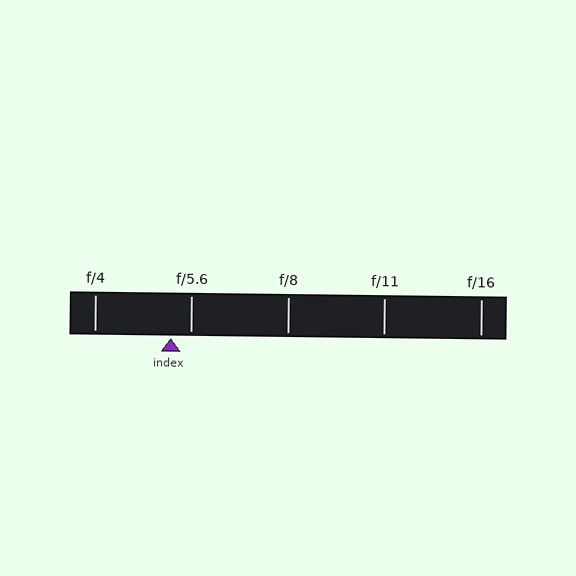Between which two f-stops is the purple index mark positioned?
The index mark is between f/4 and f/5.6.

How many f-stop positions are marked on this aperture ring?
There are 5 f-stop positions marked.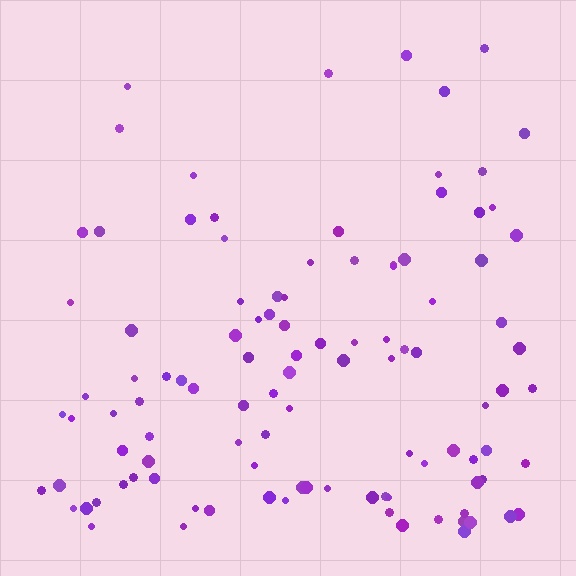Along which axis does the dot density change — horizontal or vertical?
Vertical.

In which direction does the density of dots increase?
From top to bottom, with the bottom side densest.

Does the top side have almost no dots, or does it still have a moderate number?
Still a moderate number, just noticeably fewer than the bottom.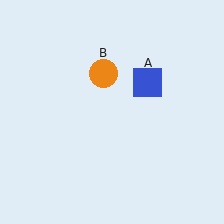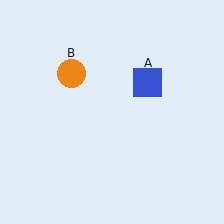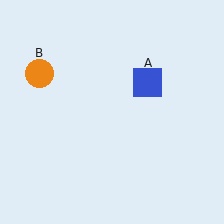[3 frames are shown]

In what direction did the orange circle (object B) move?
The orange circle (object B) moved left.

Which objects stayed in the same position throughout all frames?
Blue square (object A) remained stationary.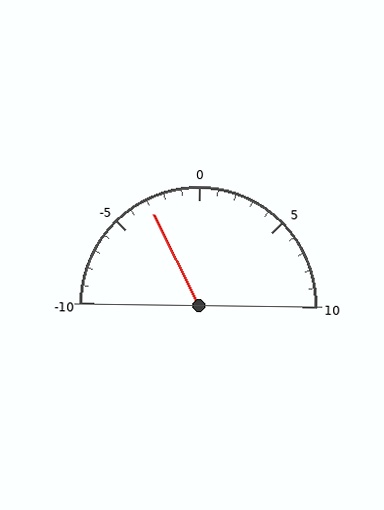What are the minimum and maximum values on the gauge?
The gauge ranges from -10 to 10.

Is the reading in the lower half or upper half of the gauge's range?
The reading is in the lower half of the range (-10 to 10).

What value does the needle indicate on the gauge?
The needle indicates approximately -3.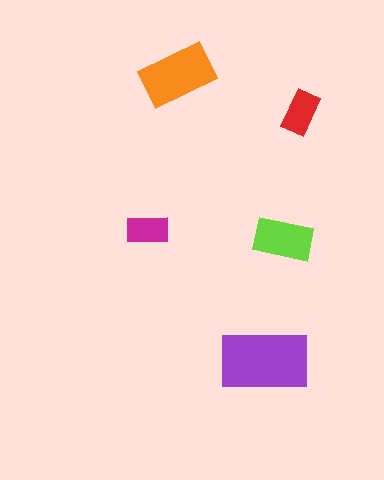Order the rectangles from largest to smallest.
the purple one, the orange one, the lime one, the red one, the magenta one.